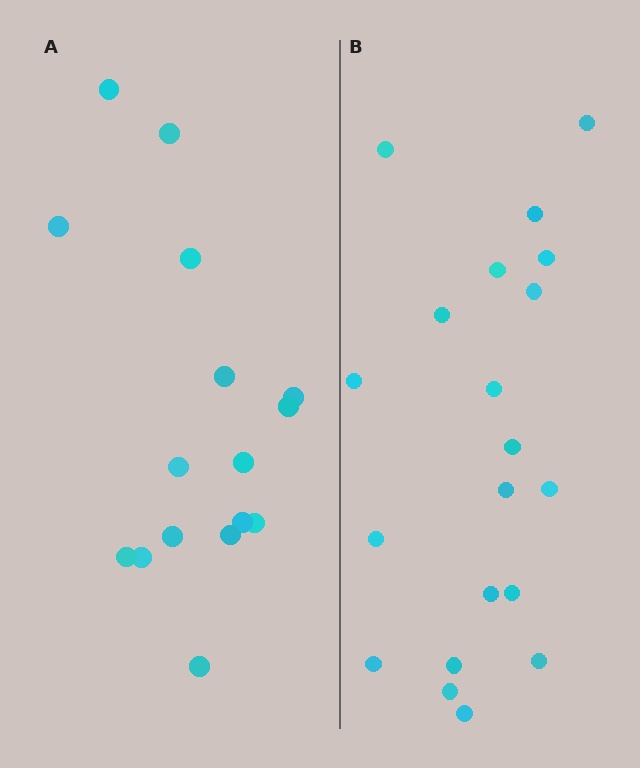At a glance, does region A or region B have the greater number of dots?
Region B (the right region) has more dots.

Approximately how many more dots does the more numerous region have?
Region B has about 4 more dots than region A.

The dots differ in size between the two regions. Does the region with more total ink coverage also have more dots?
No. Region A has more total ink coverage because its dots are larger, but region B actually contains more individual dots. Total area can be misleading — the number of items is what matters here.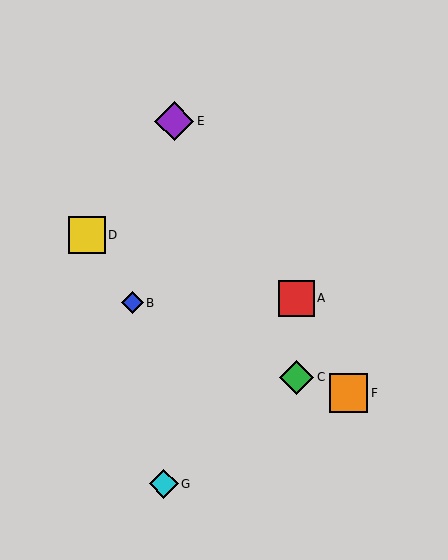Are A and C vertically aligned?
Yes, both are at x≈297.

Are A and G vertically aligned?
No, A is at x≈297 and G is at x≈164.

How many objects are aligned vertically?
2 objects (A, C) are aligned vertically.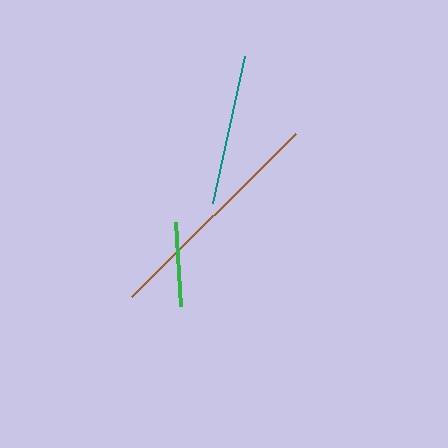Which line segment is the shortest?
The green line is the shortest at approximately 84 pixels.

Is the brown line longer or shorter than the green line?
The brown line is longer than the green line.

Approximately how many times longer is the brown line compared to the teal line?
The brown line is approximately 1.5 times the length of the teal line.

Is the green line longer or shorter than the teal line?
The teal line is longer than the green line.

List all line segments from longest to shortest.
From longest to shortest: brown, teal, green.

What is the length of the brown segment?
The brown segment is approximately 231 pixels long.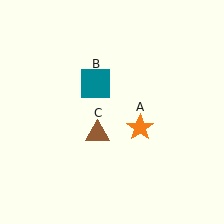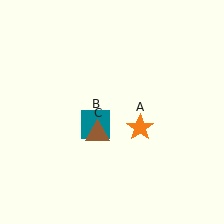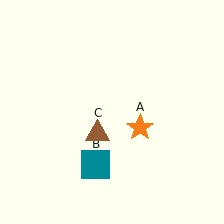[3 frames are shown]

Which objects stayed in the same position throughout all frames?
Orange star (object A) and brown triangle (object C) remained stationary.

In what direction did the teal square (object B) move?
The teal square (object B) moved down.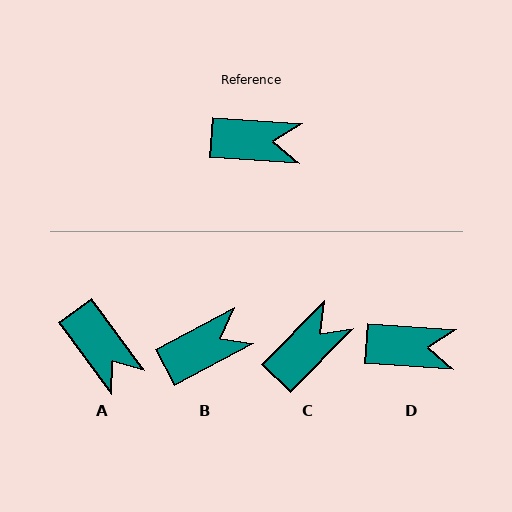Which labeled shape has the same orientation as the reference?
D.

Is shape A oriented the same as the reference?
No, it is off by about 50 degrees.